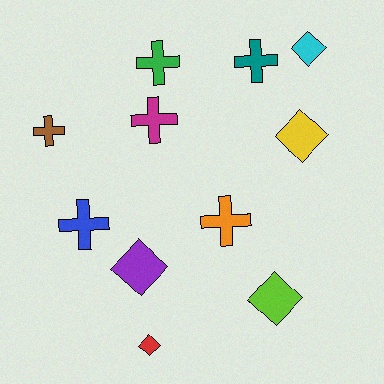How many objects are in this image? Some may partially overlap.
There are 11 objects.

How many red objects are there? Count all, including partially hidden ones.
There is 1 red object.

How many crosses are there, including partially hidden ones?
There are 6 crosses.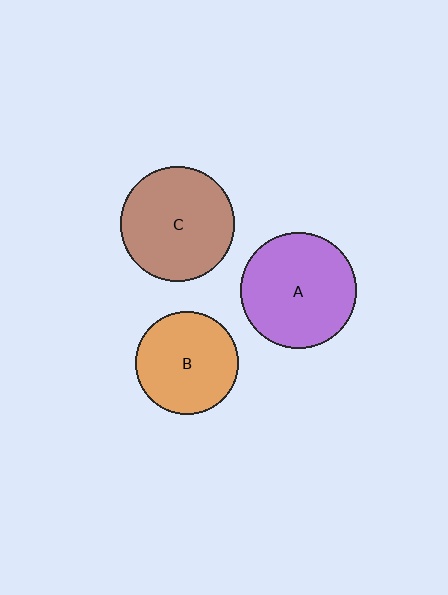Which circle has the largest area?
Circle A (purple).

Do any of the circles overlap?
No, none of the circles overlap.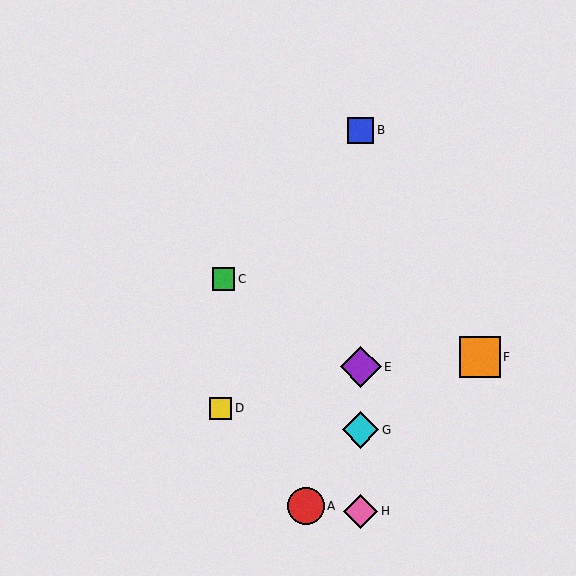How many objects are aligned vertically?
4 objects (B, E, G, H) are aligned vertically.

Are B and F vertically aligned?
No, B is at x≈361 and F is at x≈480.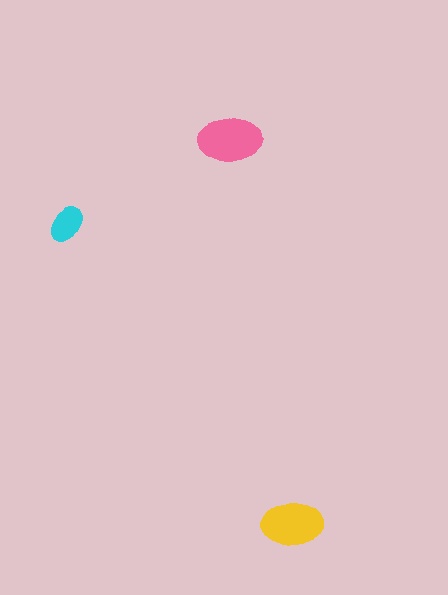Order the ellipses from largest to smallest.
the pink one, the yellow one, the cyan one.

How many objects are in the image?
There are 3 objects in the image.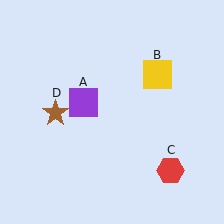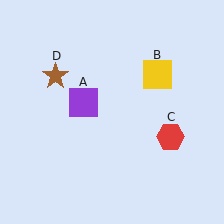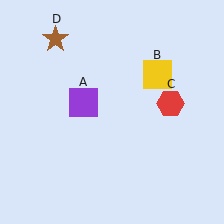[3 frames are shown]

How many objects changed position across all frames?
2 objects changed position: red hexagon (object C), brown star (object D).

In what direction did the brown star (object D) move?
The brown star (object D) moved up.